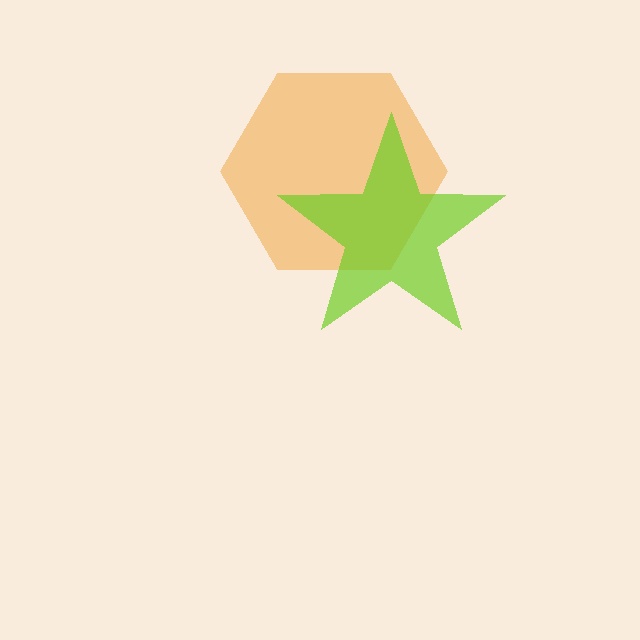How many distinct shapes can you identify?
There are 2 distinct shapes: an orange hexagon, a lime star.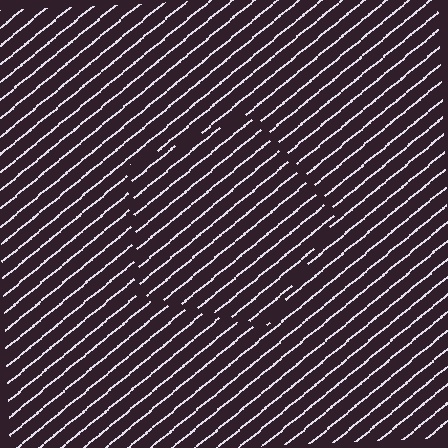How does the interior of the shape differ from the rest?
The interior of the shape contains the same grating, shifted by half a period — the contour is defined by the phase discontinuity where line-ends from the inner and outer gratings abut.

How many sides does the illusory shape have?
5 sides — the line-ends trace a pentagon.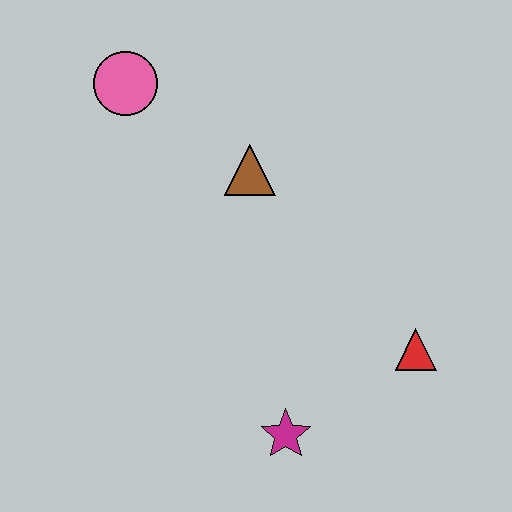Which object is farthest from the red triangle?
The pink circle is farthest from the red triangle.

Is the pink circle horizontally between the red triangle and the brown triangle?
No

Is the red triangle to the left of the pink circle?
No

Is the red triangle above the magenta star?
Yes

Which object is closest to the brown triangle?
The pink circle is closest to the brown triangle.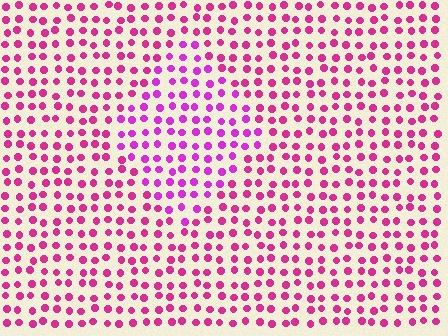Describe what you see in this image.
The image is filled with small magenta elements in a uniform arrangement. A diamond-shaped region is visible where the elements are tinted to a slightly different hue, forming a subtle color boundary.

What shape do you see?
I see a diamond.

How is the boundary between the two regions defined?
The boundary is defined purely by a slight shift in hue (about 24 degrees). Spacing, size, and orientation are identical on both sides.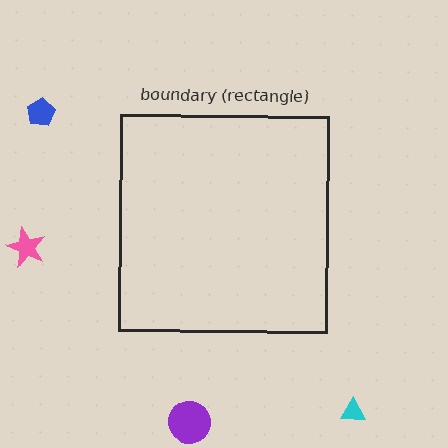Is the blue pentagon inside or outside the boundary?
Outside.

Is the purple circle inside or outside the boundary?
Outside.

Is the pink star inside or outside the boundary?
Outside.